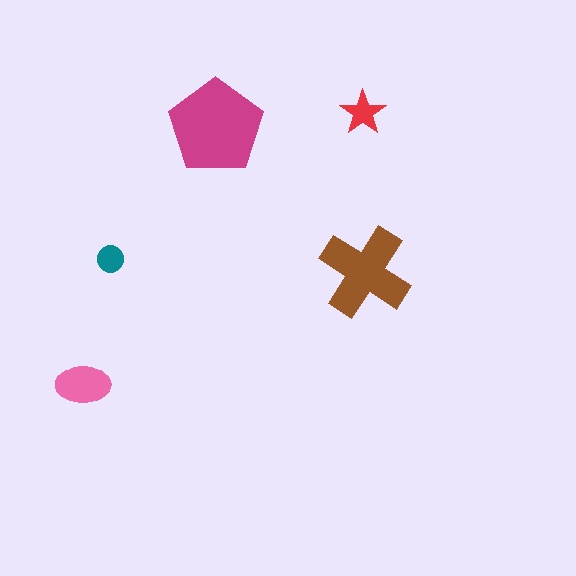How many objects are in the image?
There are 5 objects in the image.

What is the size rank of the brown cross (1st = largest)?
2nd.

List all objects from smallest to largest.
The teal circle, the red star, the pink ellipse, the brown cross, the magenta pentagon.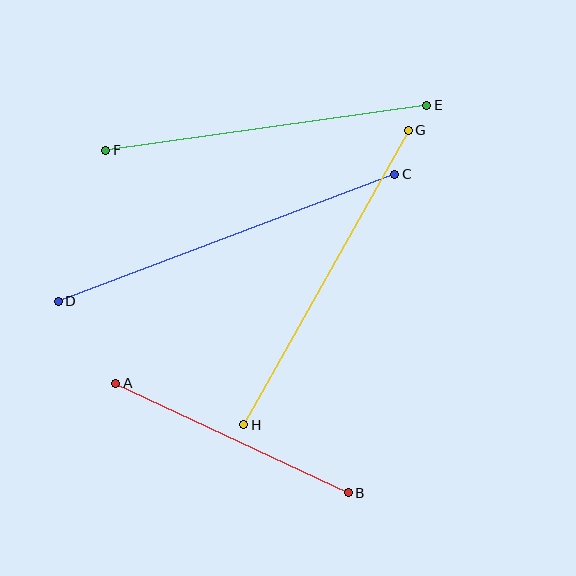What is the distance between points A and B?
The distance is approximately 257 pixels.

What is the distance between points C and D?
The distance is approximately 360 pixels.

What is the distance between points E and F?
The distance is approximately 324 pixels.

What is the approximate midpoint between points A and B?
The midpoint is at approximately (232, 438) pixels.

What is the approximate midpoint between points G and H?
The midpoint is at approximately (326, 277) pixels.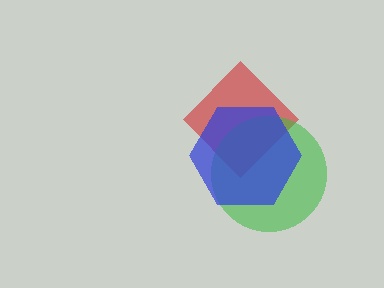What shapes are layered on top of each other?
The layered shapes are: a red diamond, a green circle, a blue hexagon.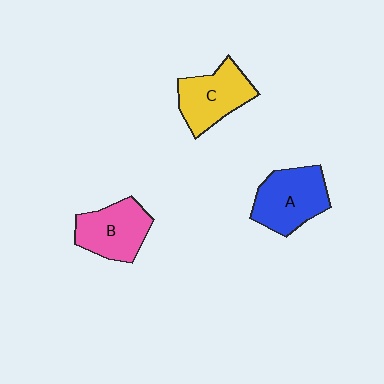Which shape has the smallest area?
Shape B (pink).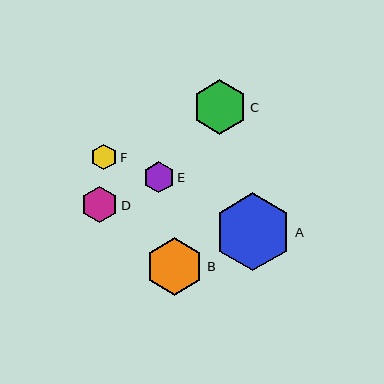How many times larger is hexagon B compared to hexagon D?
Hexagon B is approximately 1.6 times the size of hexagon D.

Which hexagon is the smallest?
Hexagon F is the smallest with a size of approximately 26 pixels.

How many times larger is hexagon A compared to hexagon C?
Hexagon A is approximately 1.4 times the size of hexagon C.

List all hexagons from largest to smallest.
From largest to smallest: A, B, C, D, E, F.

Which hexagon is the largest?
Hexagon A is the largest with a size of approximately 78 pixels.